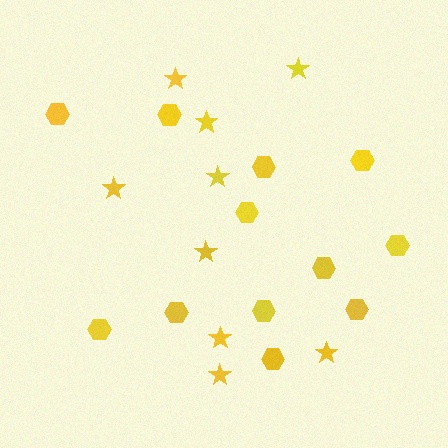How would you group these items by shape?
There are 2 groups: one group of stars (9) and one group of hexagons (12).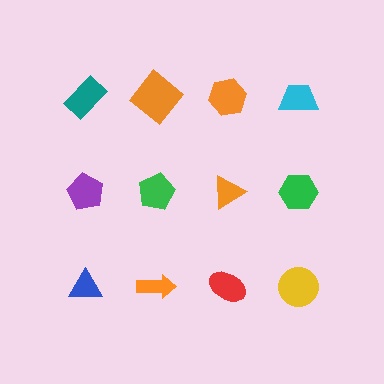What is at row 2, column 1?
A purple pentagon.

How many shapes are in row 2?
4 shapes.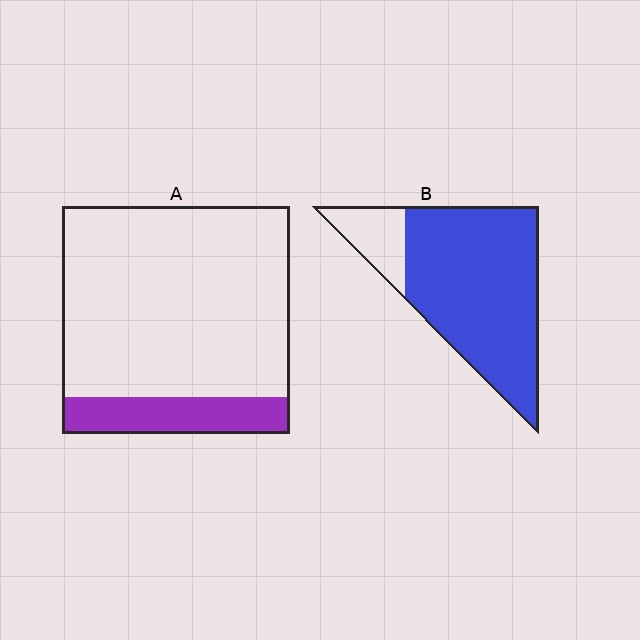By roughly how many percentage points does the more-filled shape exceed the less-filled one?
By roughly 65 percentage points (B over A).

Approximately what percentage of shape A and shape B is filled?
A is approximately 15% and B is approximately 85%.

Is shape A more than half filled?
No.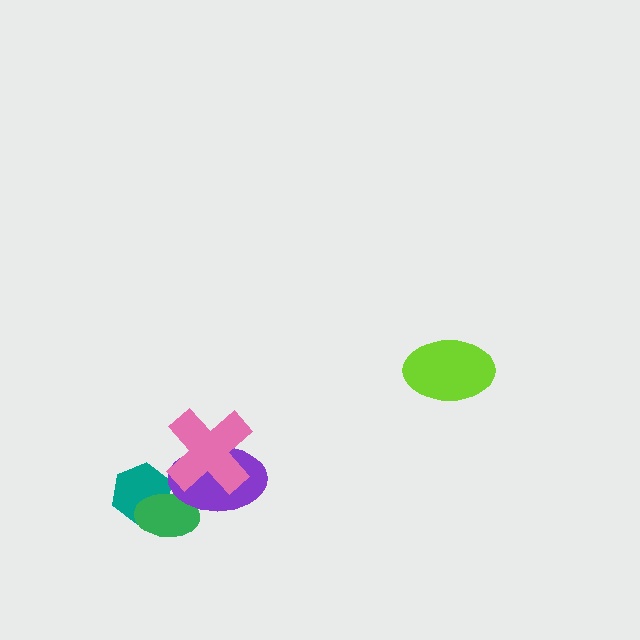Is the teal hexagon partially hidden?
Yes, it is partially covered by another shape.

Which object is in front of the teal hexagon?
The green ellipse is in front of the teal hexagon.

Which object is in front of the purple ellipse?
The pink cross is in front of the purple ellipse.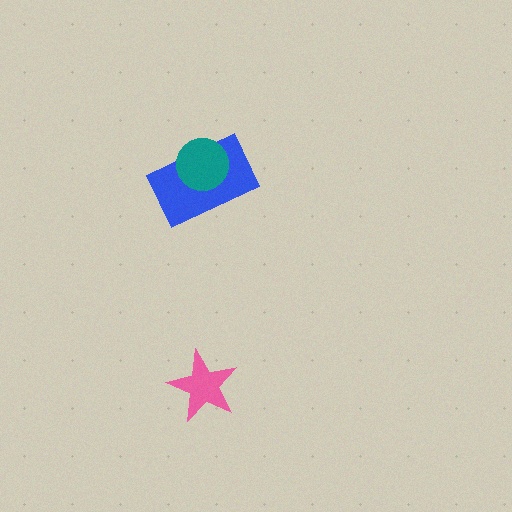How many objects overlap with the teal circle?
1 object overlaps with the teal circle.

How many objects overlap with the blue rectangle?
1 object overlaps with the blue rectangle.